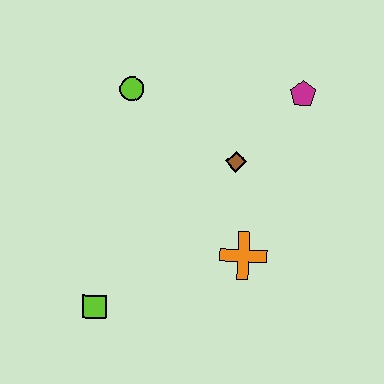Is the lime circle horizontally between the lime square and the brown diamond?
Yes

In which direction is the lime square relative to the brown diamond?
The lime square is below the brown diamond.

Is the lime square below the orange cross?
Yes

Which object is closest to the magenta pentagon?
The brown diamond is closest to the magenta pentagon.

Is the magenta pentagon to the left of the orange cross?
No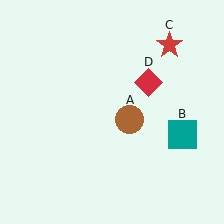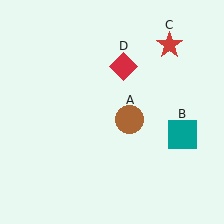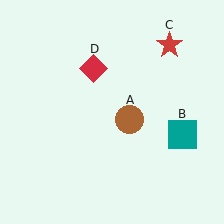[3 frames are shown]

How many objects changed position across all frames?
1 object changed position: red diamond (object D).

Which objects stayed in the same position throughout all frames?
Brown circle (object A) and teal square (object B) and red star (object C) remained stationary.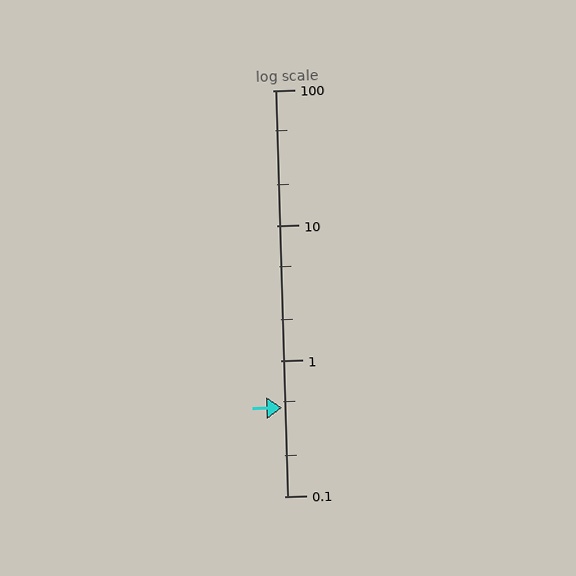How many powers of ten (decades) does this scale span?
The scale spans 3 decades, from 0.1 to 100.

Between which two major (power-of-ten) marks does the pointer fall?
The pointer is between 0.1 and 1.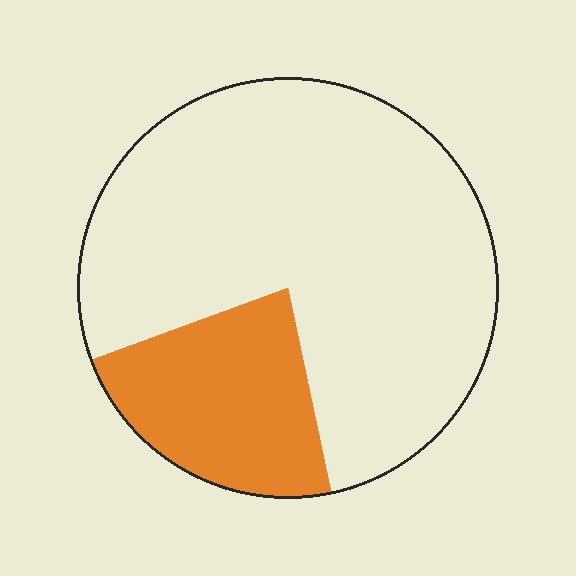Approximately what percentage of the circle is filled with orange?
Approximately 25%.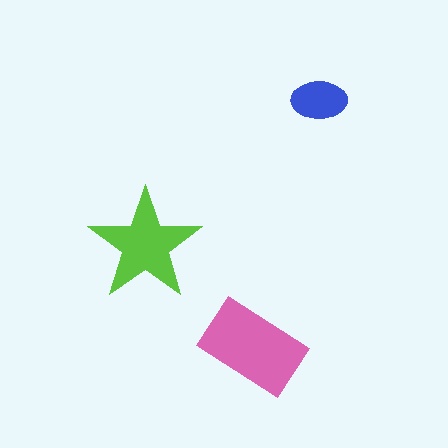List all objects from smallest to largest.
The blue ellipse, the lime star, the pink rectangle.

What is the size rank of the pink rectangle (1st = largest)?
1st.